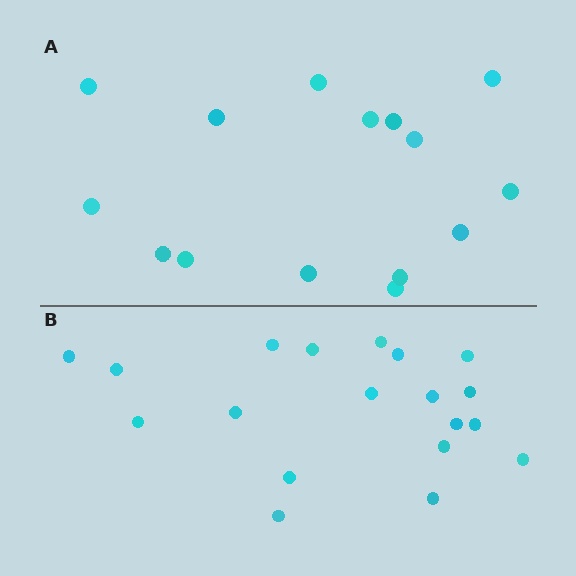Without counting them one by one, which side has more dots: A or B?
Region B (the bottom region) has more dots.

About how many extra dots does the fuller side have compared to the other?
Region B has about 4 more dots than region A.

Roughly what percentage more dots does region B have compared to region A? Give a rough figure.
About 25% more.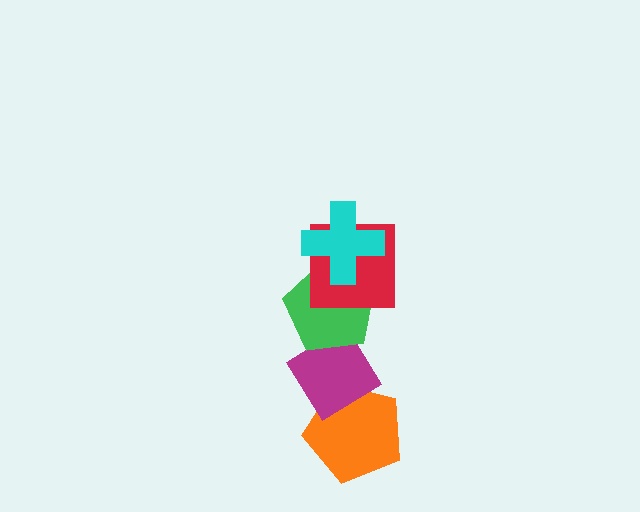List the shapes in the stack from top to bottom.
From top to bottom: the cyan cross, the red square, the green pentagon, the magenta diamond, the orange pentagon.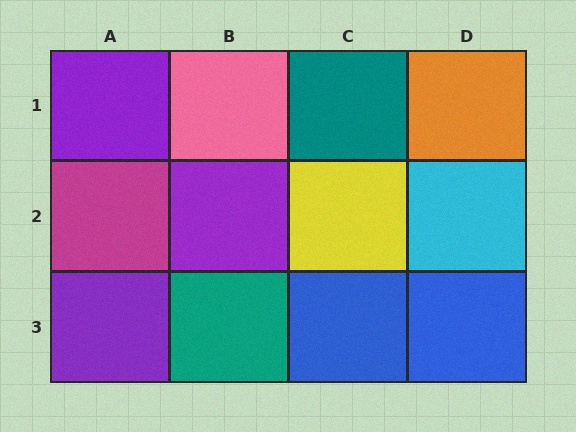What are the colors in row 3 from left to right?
Purple, teal, blue, blue.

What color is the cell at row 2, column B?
Purple.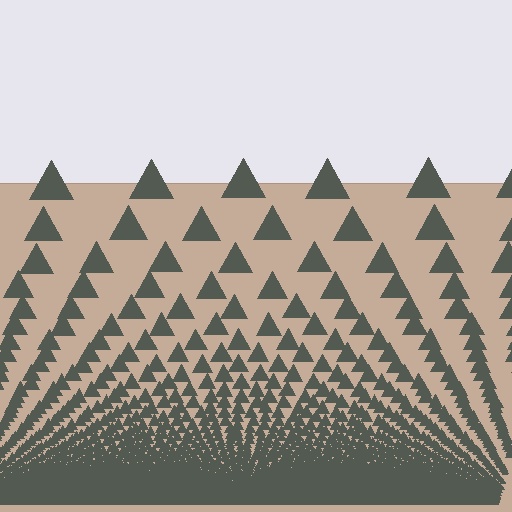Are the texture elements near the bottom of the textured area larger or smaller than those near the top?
Smaller. The gradient is inverted — elements near the bottom are smaller and denser.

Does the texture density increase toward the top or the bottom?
Density increases toward the bottom.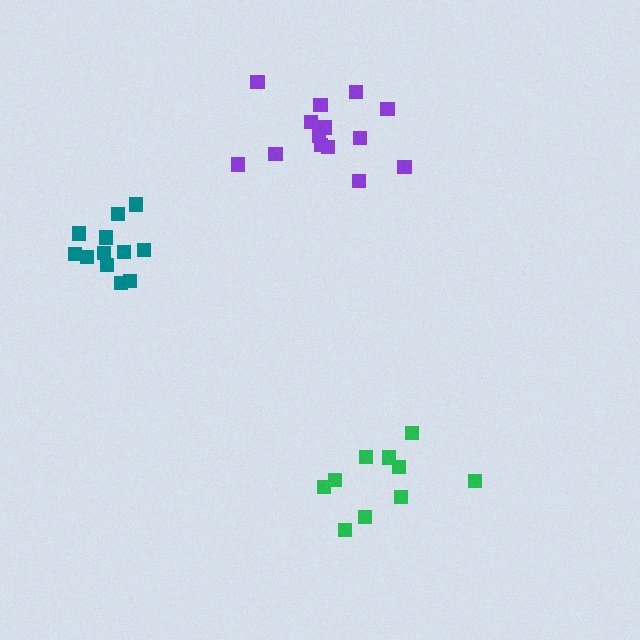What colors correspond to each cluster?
The clusters are colored: purple, green, teal.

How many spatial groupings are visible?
There are 3 spatial groupings.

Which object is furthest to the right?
The green cluster is rightmost.